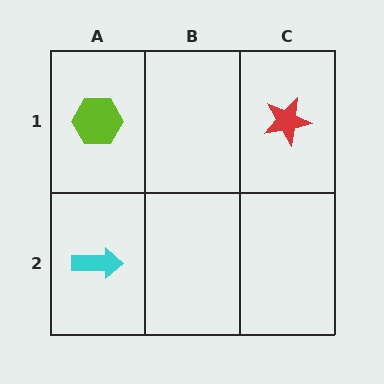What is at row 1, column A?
A lime hexagon.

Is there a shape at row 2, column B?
No, that cell is empty.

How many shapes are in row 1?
2 shapes.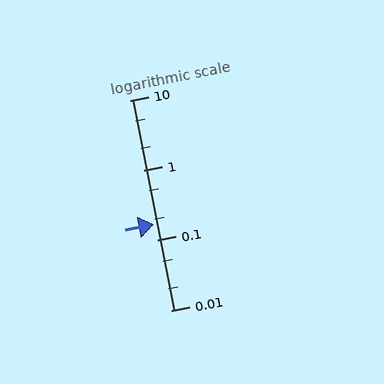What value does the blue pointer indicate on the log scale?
The pointer indicates approximately 0.17.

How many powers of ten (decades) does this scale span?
The scale spans 3 decades, from 0.01 to 10.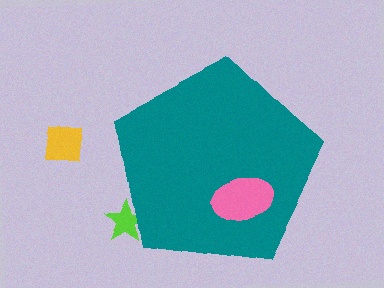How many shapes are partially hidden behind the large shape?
1 shape is partially hidden.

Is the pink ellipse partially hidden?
No, the pink ellipse is fully visible.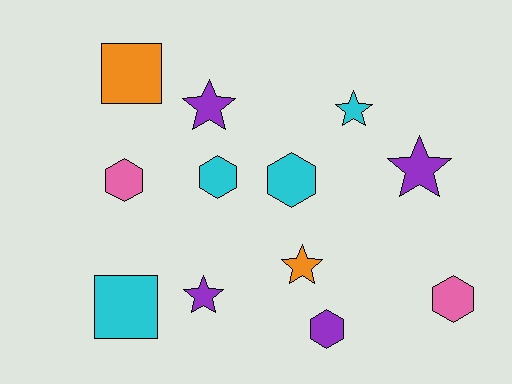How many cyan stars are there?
There is 1 cyan star.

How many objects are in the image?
There are 12 objects.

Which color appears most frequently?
Cyan, with 4 objects.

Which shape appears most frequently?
Hexagon, with 5 objects.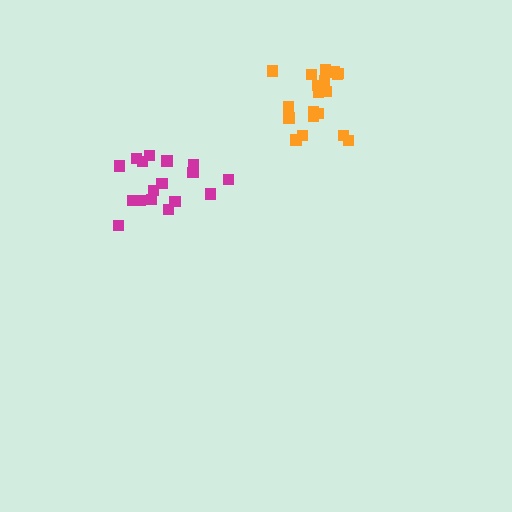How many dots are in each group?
Group 1: 19 dots, Group 2: 19 dots (38 total).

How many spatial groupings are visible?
There are 2 spatial groupings.